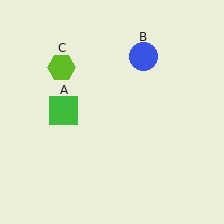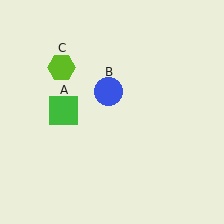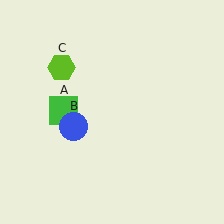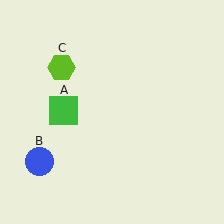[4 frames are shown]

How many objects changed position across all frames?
1 object changed position: blue circle (object B).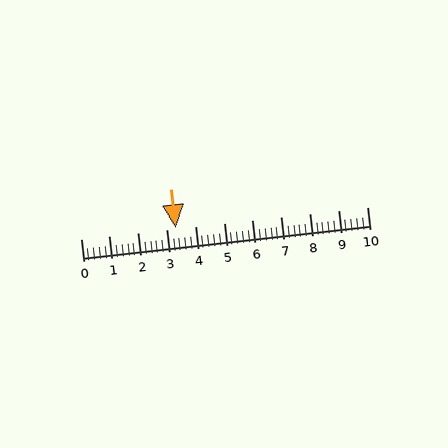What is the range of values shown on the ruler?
The ruler shows values from 0 to 10.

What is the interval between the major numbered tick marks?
The major tick marks are spaced 1 units apart.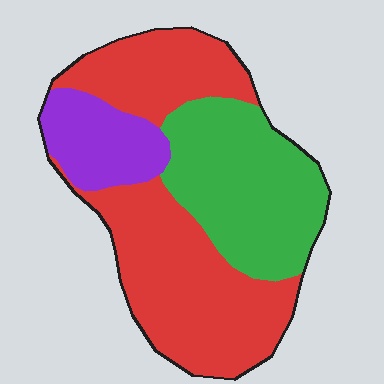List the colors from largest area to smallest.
From largest to smallest: red, green, purple.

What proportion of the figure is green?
Green takes up about one third (1/3) of the figure.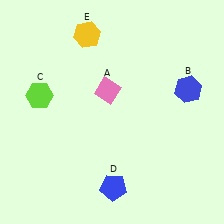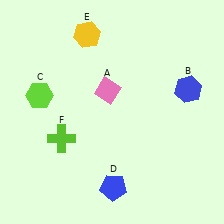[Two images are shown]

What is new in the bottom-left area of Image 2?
A lime cross (F) was added in the bottom-left area of Image 2.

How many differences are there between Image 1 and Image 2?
There is 1 difference between the two images.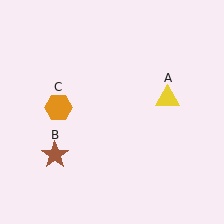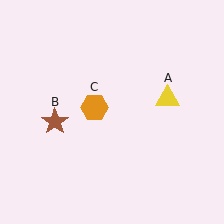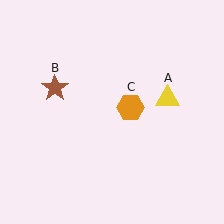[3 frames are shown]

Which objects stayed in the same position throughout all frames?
Yellow triangle (object A) remained stationary.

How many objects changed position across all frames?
2 objects changed position: brown star (object B), orange hexagon (object C).